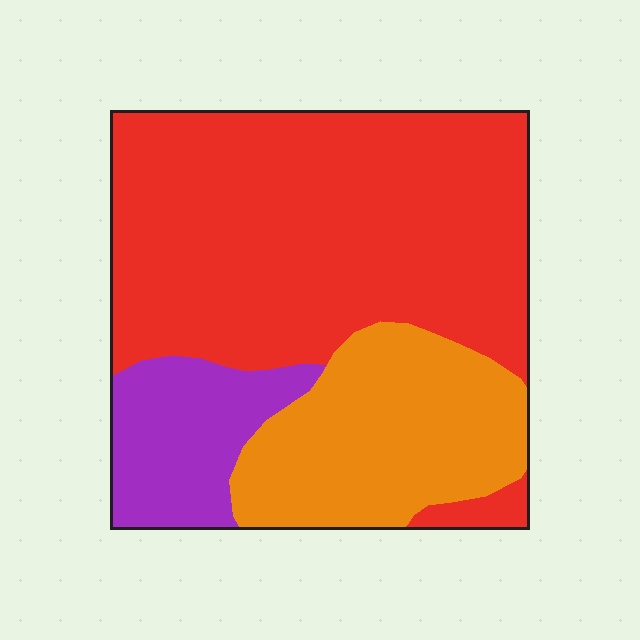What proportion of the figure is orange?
Orange covers about 25% of the figure.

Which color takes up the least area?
Purple, at roughly 15%.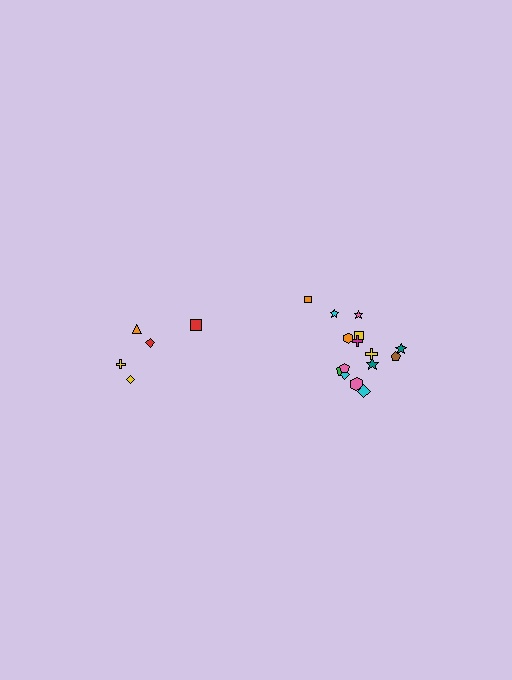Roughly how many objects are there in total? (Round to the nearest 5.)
Roughly 20 objects in total.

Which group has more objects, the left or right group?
The right group.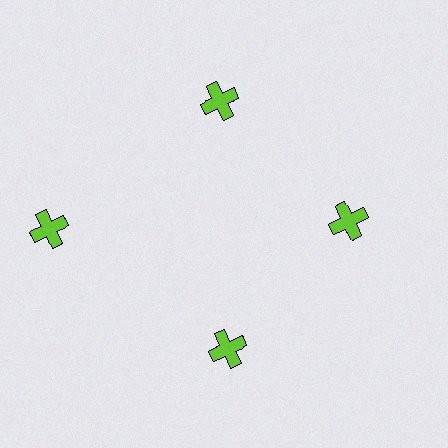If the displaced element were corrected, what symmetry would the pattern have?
It would have 4-fold rotational symmetry — the pattern would map onto itself every 90 degrees.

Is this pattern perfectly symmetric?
No. The 4 lime crosses are arranged in a ring, but one element near the 9 o'clock position is pushed outward from the center, breaking the 4-fold rotational symmetry.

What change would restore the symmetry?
The symmetry would be restored by moving it inward, back onto the ring so that all 4 crosses sit at equal angles and equal distance from the center.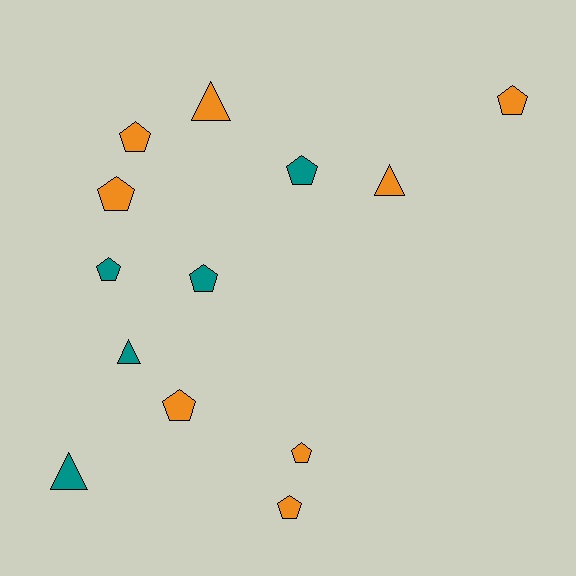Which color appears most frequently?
Orange, with 8 objects.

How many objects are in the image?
There are 13 objects.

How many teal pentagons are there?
There are 3 teal pentagons.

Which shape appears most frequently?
Pentagon, with 9 objects.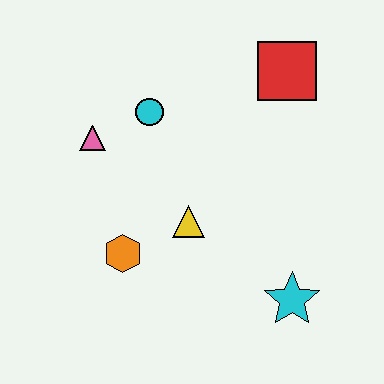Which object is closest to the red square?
The cyan circle is closest to the red square.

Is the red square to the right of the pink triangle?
Yes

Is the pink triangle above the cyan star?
Yes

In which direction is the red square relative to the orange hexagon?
The red square is above the orange hexagon.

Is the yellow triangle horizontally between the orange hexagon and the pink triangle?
No